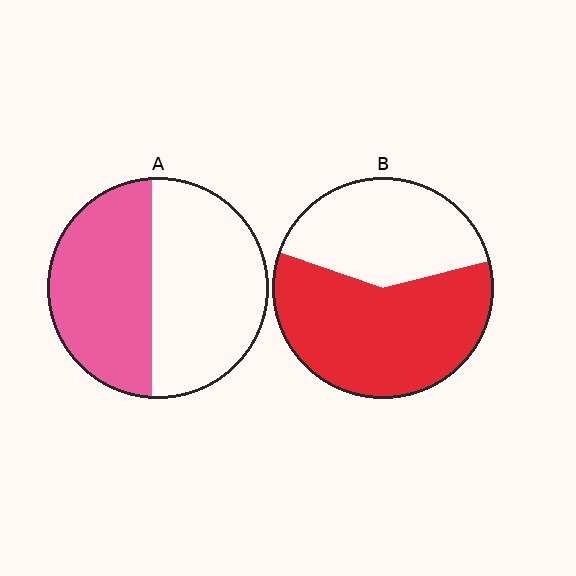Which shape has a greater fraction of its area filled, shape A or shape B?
Shape B.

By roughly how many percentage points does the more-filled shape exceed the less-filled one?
By roughly 15 percentage points (B over A).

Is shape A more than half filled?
Roughly half.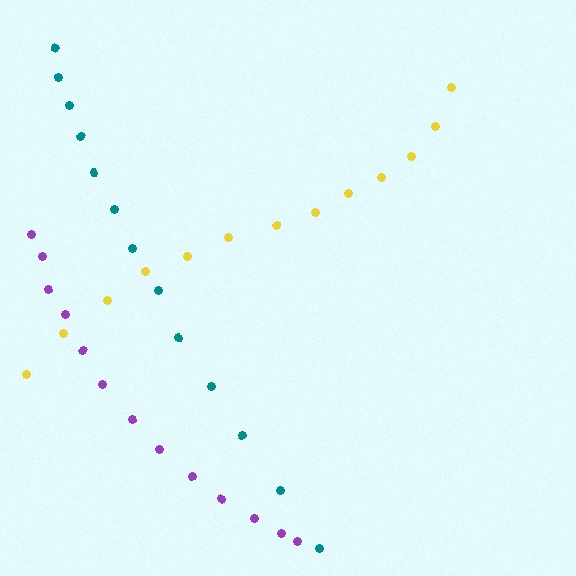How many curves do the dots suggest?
There are 3 distinct paths.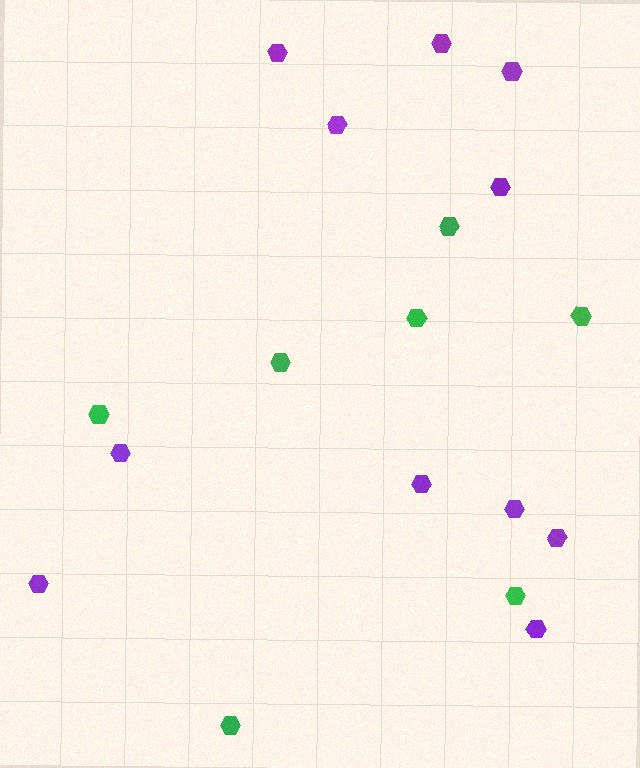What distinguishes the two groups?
There are 2 groups: one group of green hexagons (7) and one group of purple hexagons (11).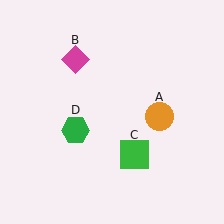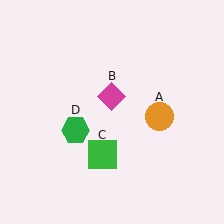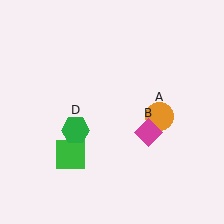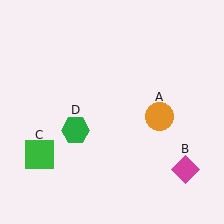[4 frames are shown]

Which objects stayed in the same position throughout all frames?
Orange circle (object A) and green hexagon (object D) remained stationary.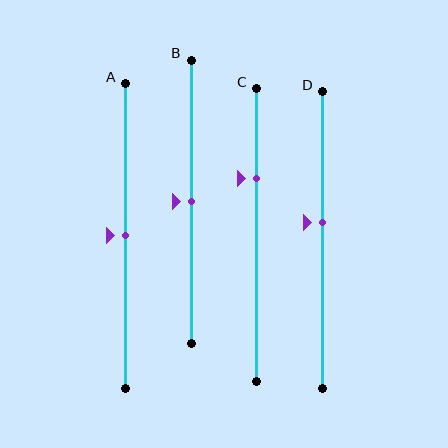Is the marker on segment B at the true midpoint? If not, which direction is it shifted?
Yes, the marker on segment B is at the true midpoint.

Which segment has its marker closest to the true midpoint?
Segment A has its marker closest to the true midpoint.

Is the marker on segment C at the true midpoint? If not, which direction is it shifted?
No, the marker on segment C is shifted upward by about 19% of the segment length.